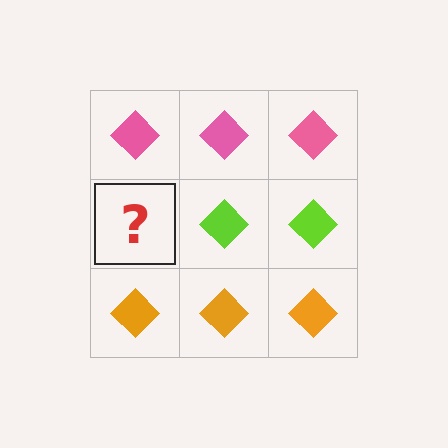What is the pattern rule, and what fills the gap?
The rule is that each row has a consistent color. The gap should be filled with a lime diamond.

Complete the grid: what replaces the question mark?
The question mark should be replaced with a lime diamond.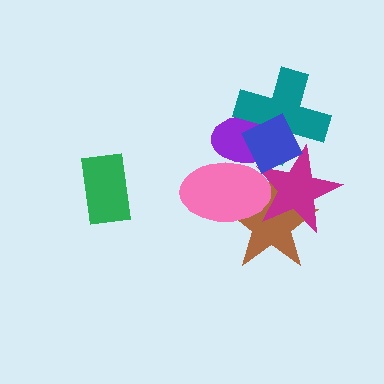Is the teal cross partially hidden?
Yes, it is partially covered by another shape.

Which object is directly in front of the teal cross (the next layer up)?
The magenta star is directly in front of the teal cross.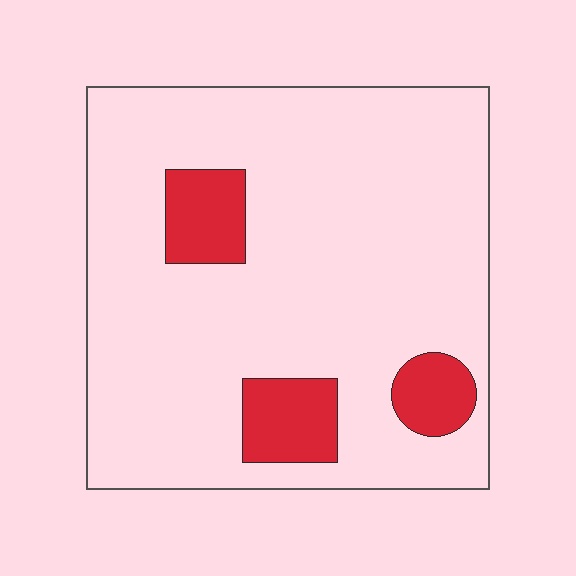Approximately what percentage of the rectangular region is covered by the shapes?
Approximately 15%.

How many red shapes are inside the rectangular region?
3.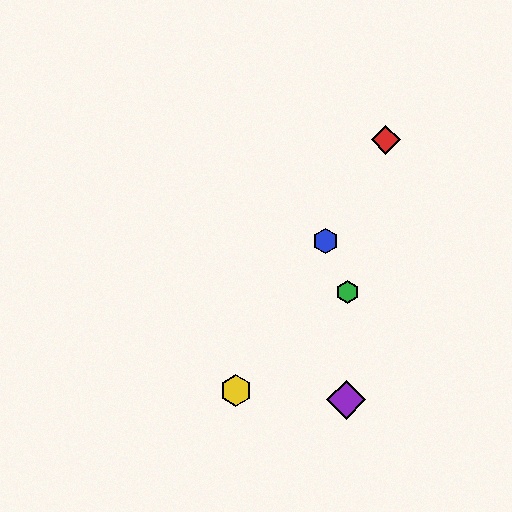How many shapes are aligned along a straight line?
3 shapes (the red diamond, the blue hexagon, the yellow hexagon) are aligned along a straight line.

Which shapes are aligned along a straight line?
The red diamond, the blue hexagon, the yellow hexagon are aligned along a straight line.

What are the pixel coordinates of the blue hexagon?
The blue hexagon is at (325, 241).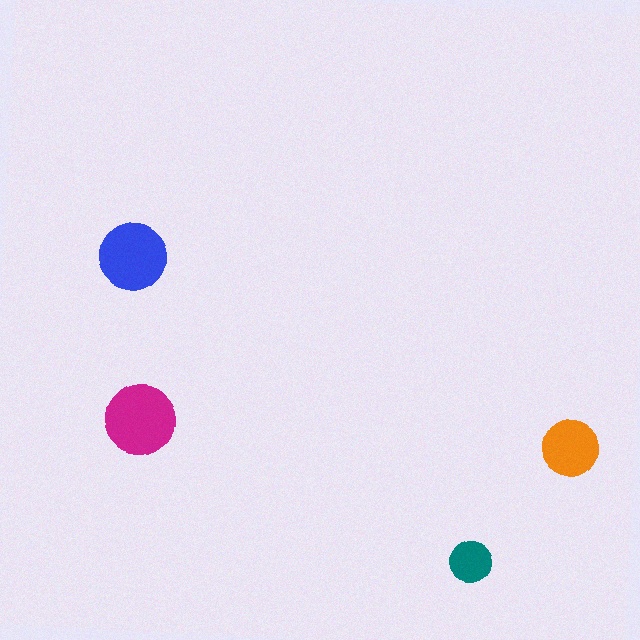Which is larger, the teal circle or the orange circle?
The orange one.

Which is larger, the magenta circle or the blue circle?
The magenta one.